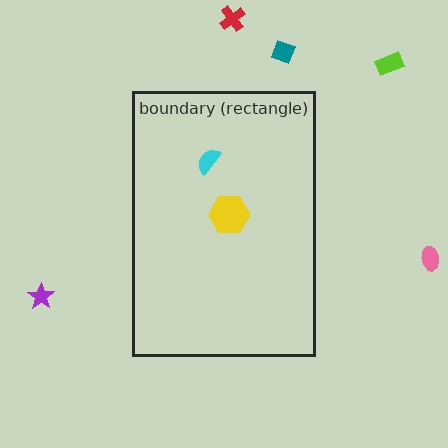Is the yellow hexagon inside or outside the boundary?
Inside.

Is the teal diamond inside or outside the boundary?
Outside.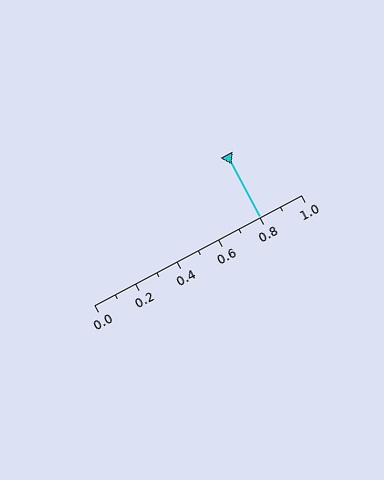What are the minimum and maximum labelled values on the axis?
The axis runs from 0.0 to 1.0.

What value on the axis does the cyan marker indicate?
The marker indicates approximately 0.8.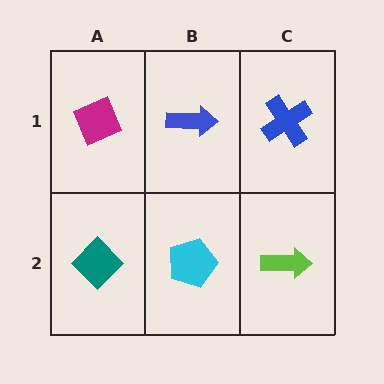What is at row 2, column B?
A cyan pentagon.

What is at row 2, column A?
A teal diamond.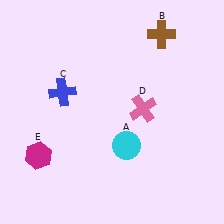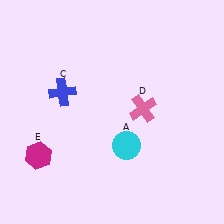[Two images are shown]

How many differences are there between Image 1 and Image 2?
There is 1 difference between the two images.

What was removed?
The brown cross (B) was removed in Image 2.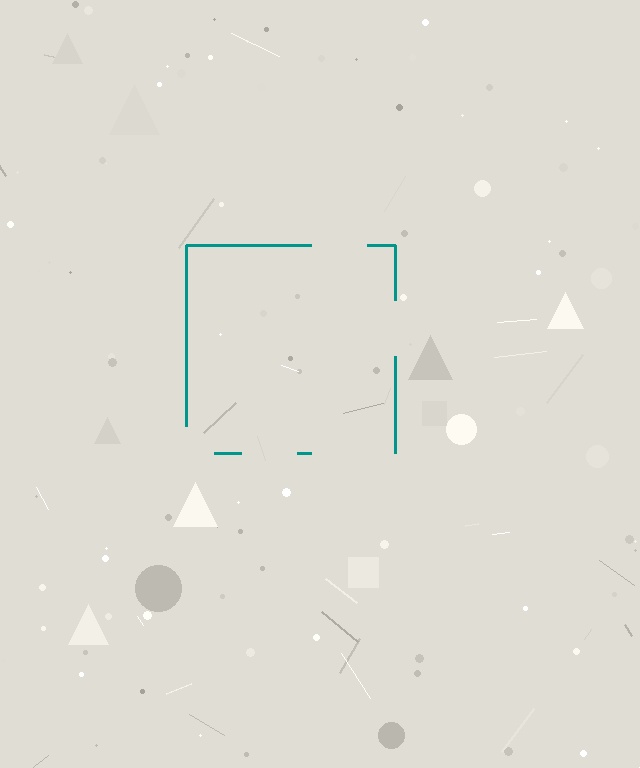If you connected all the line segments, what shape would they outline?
They would outline a square.